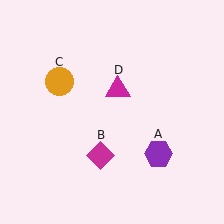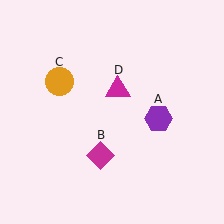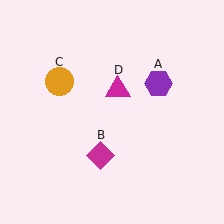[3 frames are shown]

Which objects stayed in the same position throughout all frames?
Magenta diamond (object B) and orange circle (object C) and magenta triangle (object D) remained stationary.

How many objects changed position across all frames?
1 object changed position: purple hexagon (object A).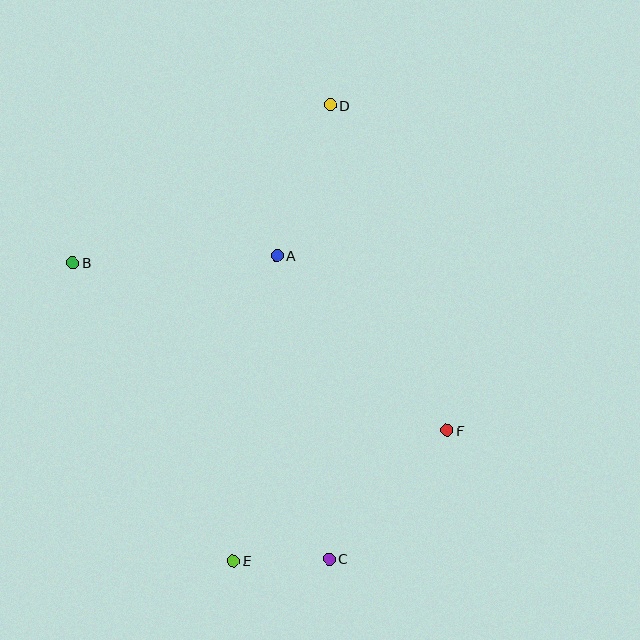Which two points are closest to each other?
Points C and E are closest to each other.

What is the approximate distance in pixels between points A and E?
The distance between A and E is approximately 309 pixels.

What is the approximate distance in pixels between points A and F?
The distance between A and F is approximately 244 pixels.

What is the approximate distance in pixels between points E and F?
The distance between E and F is approximately 250 pixels.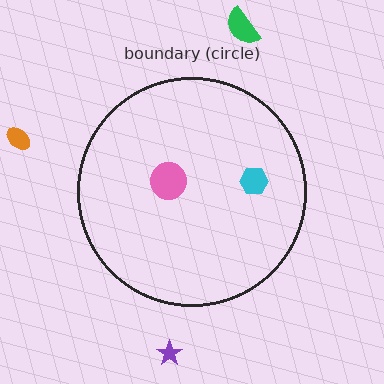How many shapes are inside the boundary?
2 inside, 3 outside.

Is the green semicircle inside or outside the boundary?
Outside.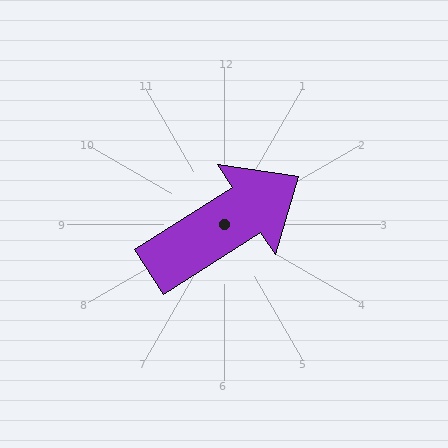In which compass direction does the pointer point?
Northeast.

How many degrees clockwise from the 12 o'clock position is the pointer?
Approximately 58 degrees.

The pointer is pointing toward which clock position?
Roughly 2 o'clock.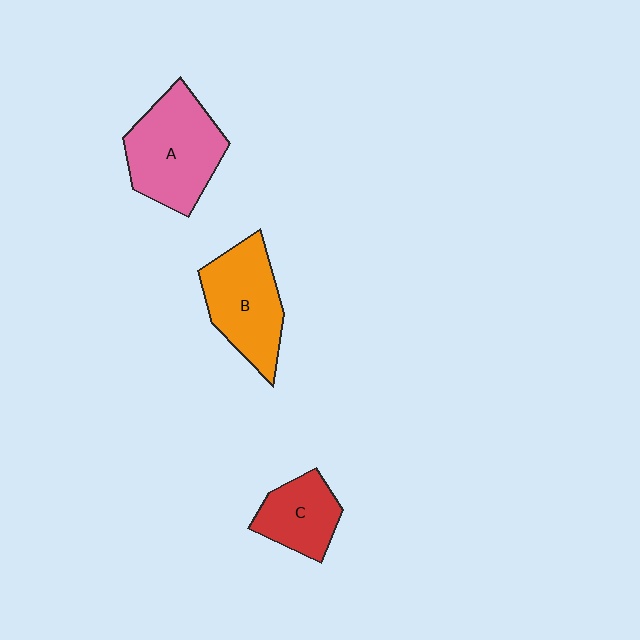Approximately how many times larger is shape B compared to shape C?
Approximately 1.5 times.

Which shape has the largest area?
Shape A (pink).